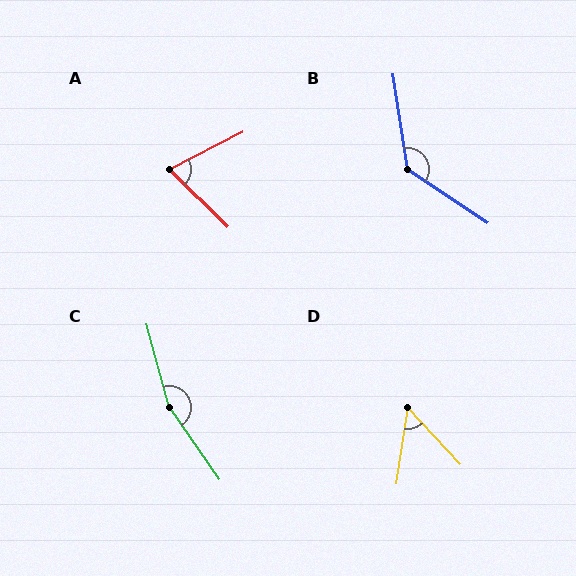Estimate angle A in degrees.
Approximately 72 degrees.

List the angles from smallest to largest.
D (51°), A (72°), B (133°), C (160°).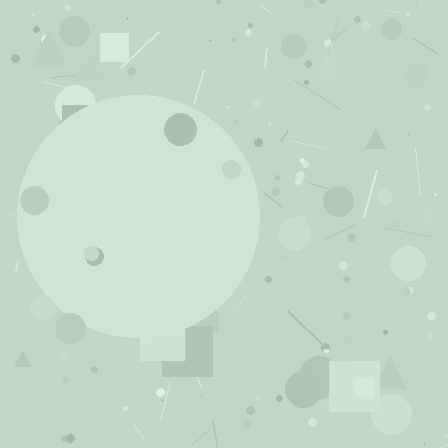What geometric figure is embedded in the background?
A circle is embedded in the background.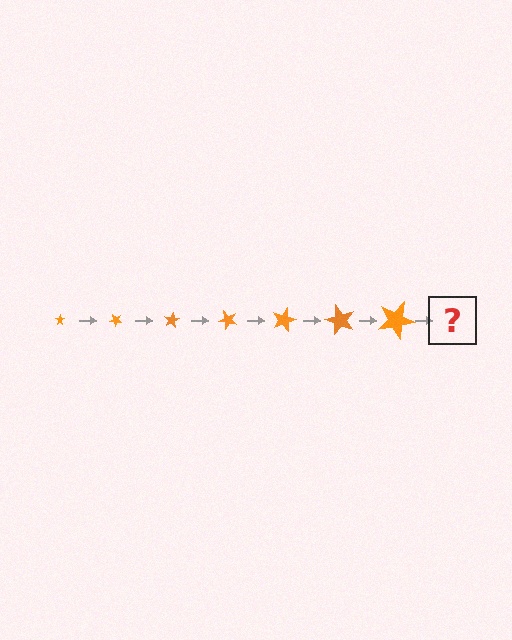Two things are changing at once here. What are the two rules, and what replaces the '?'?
The two rules are that the star grows larger each step and it rotates 40 degrees each step. The '?' should be a star, larger than the previous one and rotated 280 degrees from the start.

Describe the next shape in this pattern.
It should be a star, larger than the previous one and rotated 280 degrees from the start.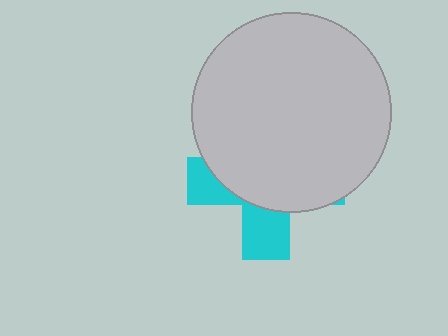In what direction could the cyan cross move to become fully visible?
The cyan cross could move down. That would shift it out from behind the light gray circle entirely.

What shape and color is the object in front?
The object in front is a light gray circle.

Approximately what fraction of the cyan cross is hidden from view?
Roughly 68% of the cyan cross is hidden behind the light gray circle.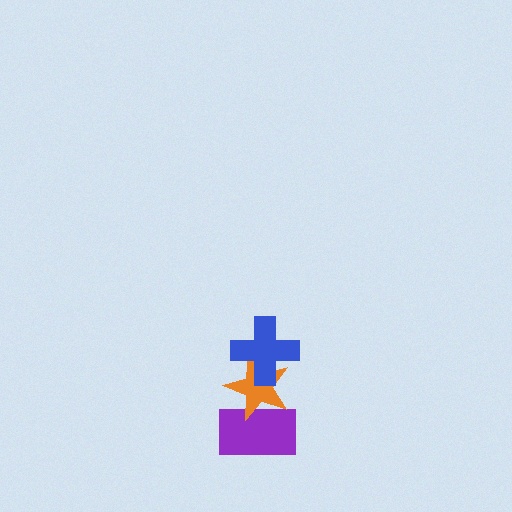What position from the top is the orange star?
The orange star is 2nd from the top.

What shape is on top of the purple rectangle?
The orange star is on top of the purple rectangle.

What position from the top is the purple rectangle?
The purple rectangle is 3rd from the top.